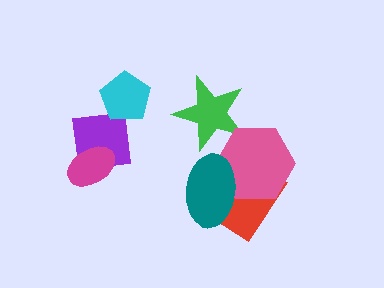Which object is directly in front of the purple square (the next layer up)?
The magenta ellipse is directly in front of the purple square.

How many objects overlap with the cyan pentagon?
1 object overlaps with the cyan pentagon.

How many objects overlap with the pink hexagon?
3 objects overlap with the pink hexagon.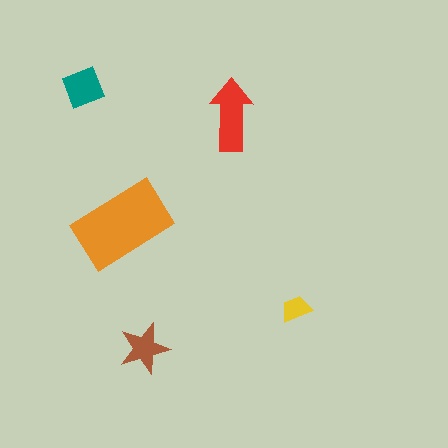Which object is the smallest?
The yellow trapezoid.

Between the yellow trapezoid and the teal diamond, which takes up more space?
The teal diamond.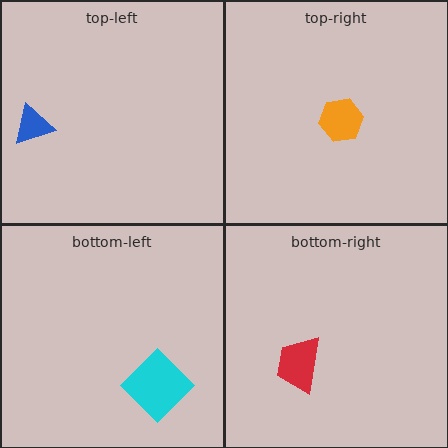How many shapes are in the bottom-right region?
1.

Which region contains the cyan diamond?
The bottom-left region.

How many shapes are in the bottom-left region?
1.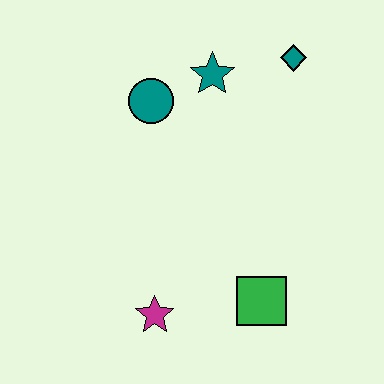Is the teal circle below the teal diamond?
Yes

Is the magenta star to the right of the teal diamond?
No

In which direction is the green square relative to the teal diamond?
The green square is below the teal diamond.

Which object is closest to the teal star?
The teal circle is closest to the teal star.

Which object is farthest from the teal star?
The magenta star is farthest from the teal star.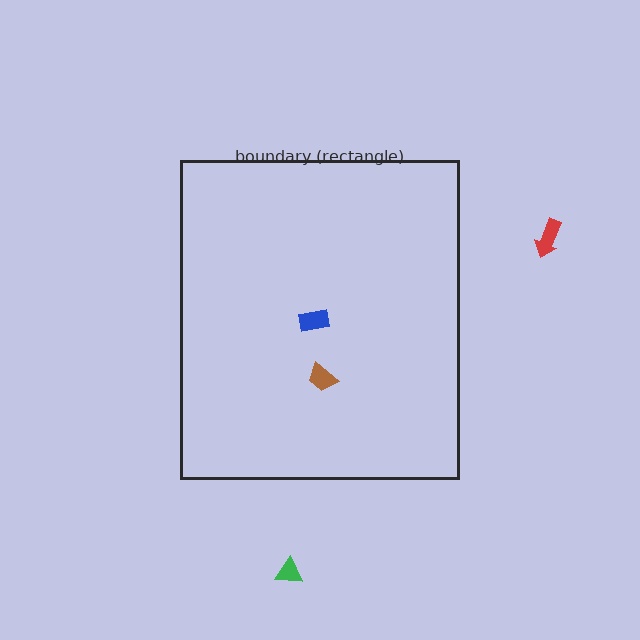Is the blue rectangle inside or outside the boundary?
Inside.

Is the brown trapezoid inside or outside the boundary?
Inside.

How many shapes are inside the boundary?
2 inside, 2 outside.